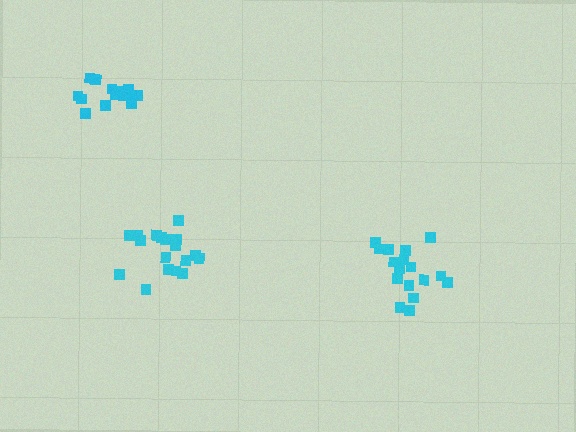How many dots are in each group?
Group 1: 18 dots, Group 2: 17 dots, Group 3: 16 dots (51 total).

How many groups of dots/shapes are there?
There are 3 groups.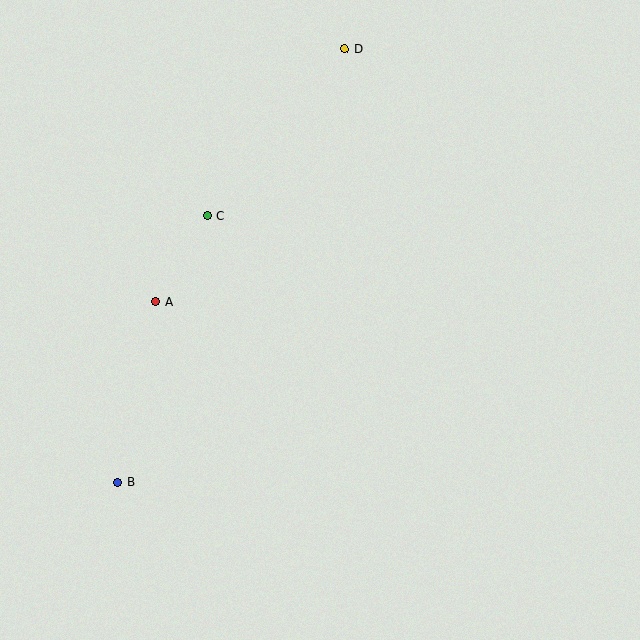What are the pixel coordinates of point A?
Point A is at (156, 301).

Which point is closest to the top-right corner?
Point D is closest to the top-right corner.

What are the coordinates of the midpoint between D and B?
The midpoint between D and B is at (231, 265).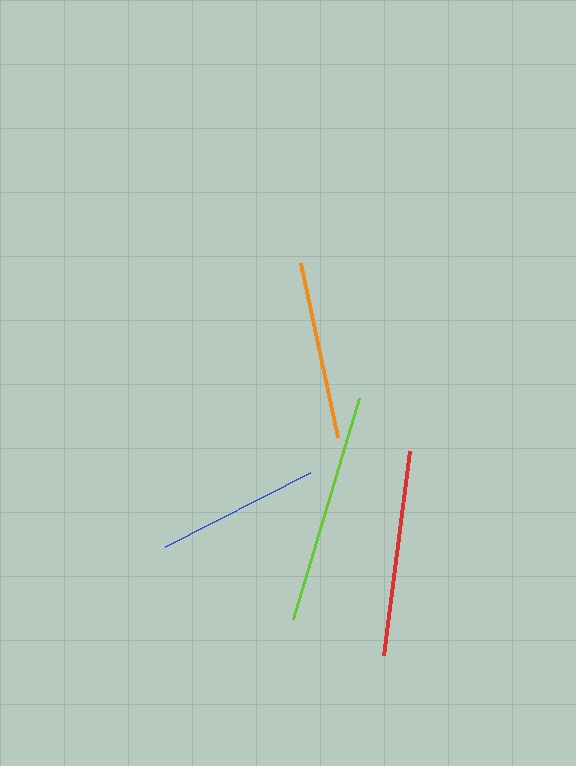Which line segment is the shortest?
The blue line is the shortest at approximately 163 pixels.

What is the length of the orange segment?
The orange segment is approximately 179 pixels long.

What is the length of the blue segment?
The blue segment is approximately 163 pixels long.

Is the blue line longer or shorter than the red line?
The red line is longer than the blue line.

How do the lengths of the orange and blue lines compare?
The orange and blue lines are approximately the same length.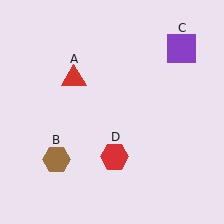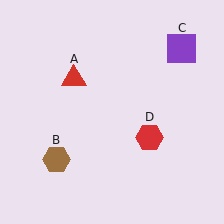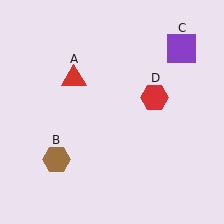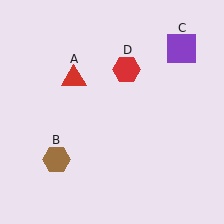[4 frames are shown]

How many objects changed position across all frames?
1 object changed position: red hexagon (object D).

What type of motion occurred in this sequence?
The red hexagon (object D) rotated counterclockwise around the center of the scene.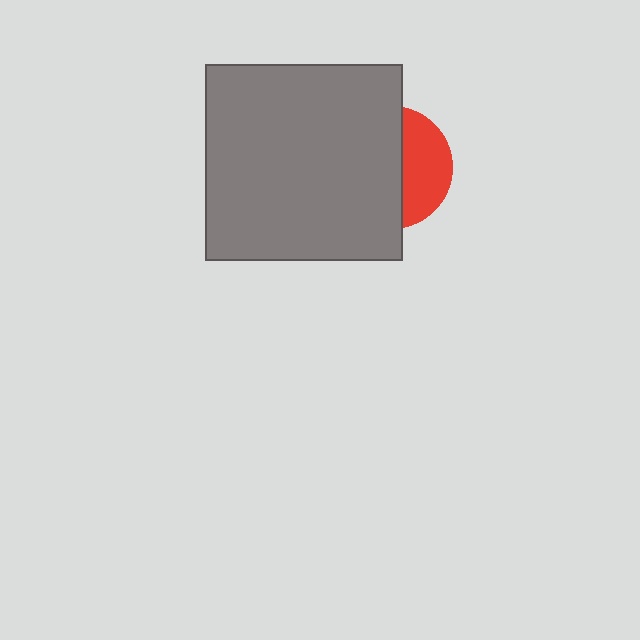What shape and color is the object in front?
The object in front is a gray square.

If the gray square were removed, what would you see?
You would see the complete red circle.